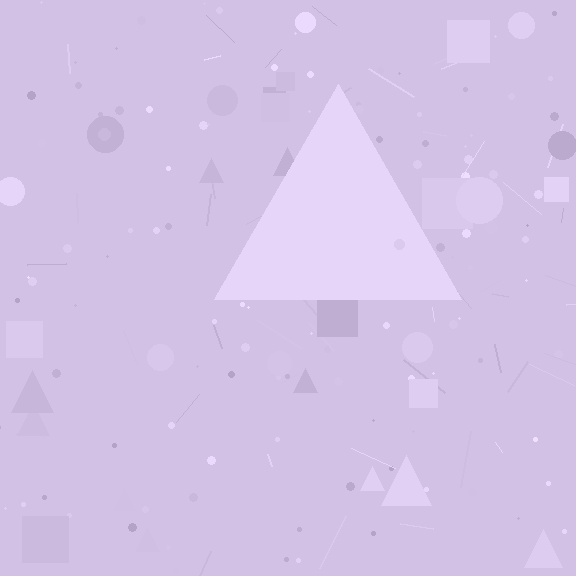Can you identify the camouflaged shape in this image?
The camouflaged shape is a triangle.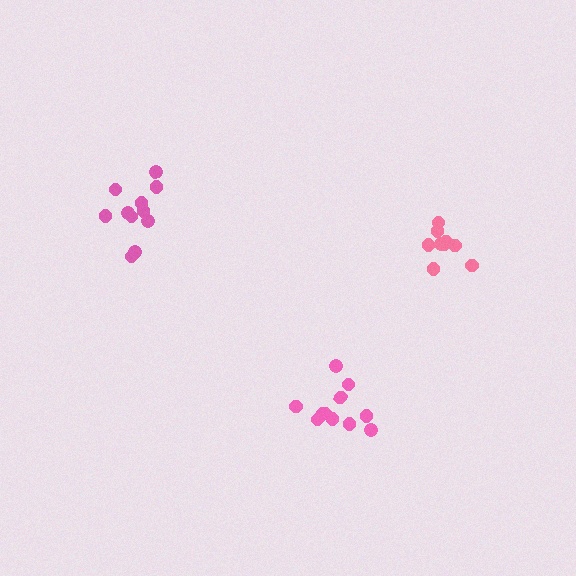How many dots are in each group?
Group 1: 11 dots, Group 2: 9 dots, Group 3: 11 dots (31 total).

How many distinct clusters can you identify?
There are 3 distinct clusters.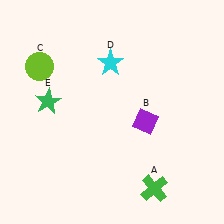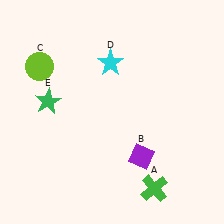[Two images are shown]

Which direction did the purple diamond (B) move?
The purple diamond (B) moved down.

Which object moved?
The purple diamond (B) moved down.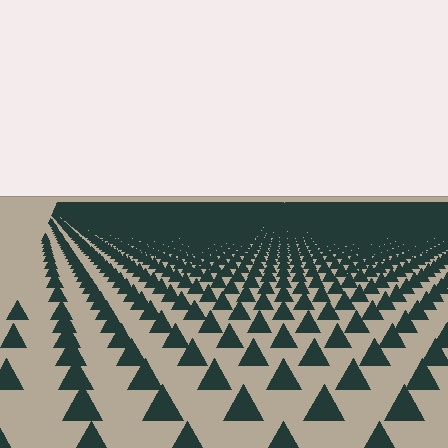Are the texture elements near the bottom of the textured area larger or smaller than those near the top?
Larger. Near the bottom, elements are closer to the viewer and appear at a bigger on-screen size.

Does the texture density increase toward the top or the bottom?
Density increases toward the top.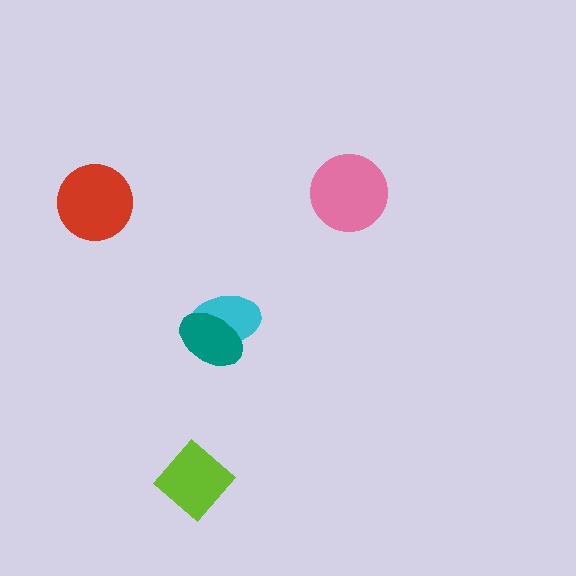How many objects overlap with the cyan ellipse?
1 object overlaps with the cyan ellipse.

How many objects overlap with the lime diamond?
0 objects overlap with the lime diamond.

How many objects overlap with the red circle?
0 objects overlap with the red circle.